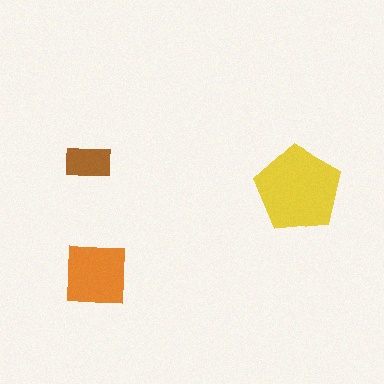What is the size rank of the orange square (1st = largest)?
2nd.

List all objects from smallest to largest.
The brown rectangle, the orange square, the yellow pentagon.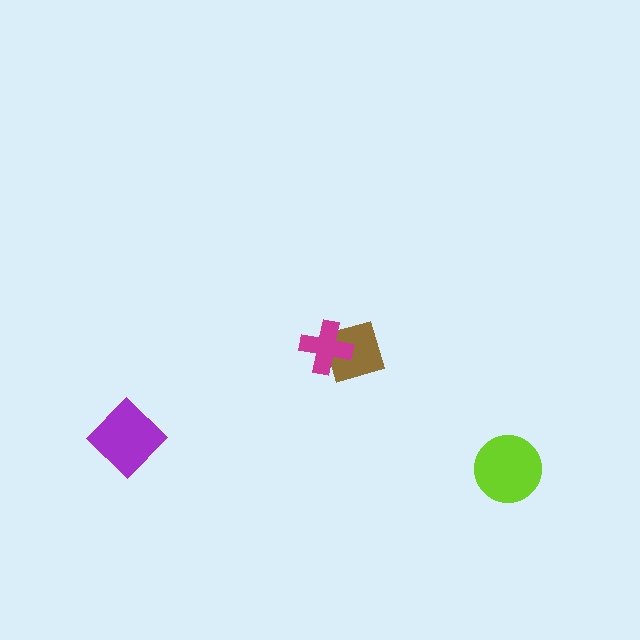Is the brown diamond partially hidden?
Yes, it is partially covered by another shape.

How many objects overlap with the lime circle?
0 objects overlap with the lime circle.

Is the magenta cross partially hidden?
No, no other shape covers it.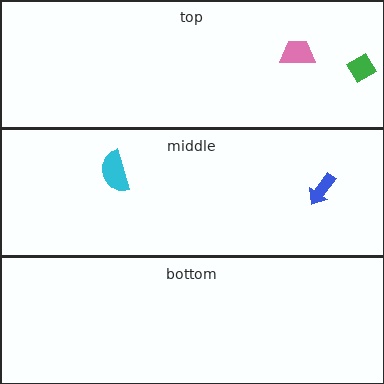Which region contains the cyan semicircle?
The middle region.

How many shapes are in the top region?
2.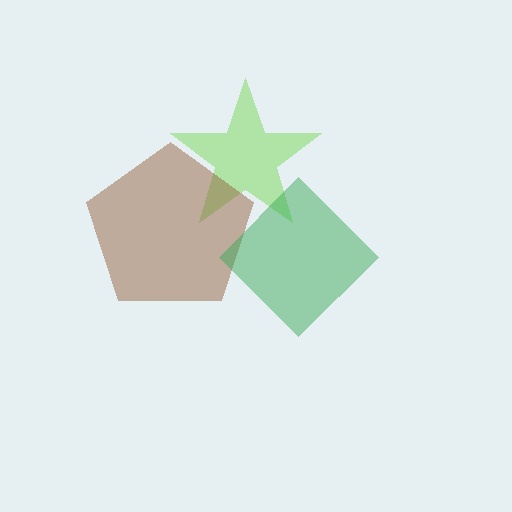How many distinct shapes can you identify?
There are 3 distinct shapes: a lime star, a brown pentagon, a green diamond.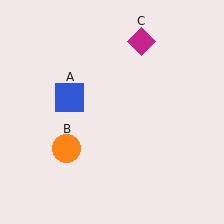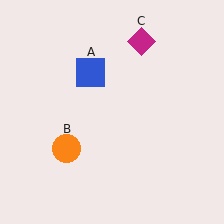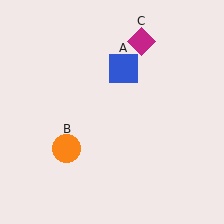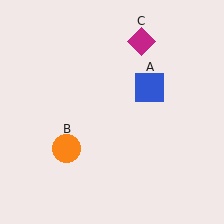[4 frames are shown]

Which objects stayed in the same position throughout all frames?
Orange circle (object B) and magenta diamond (object C) remained stationary.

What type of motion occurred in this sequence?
The blue square (object A) rotated clockwise around the center of the scene.